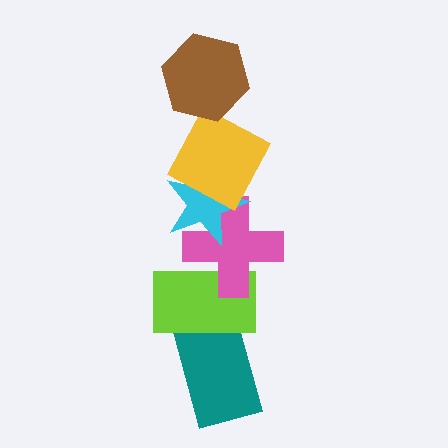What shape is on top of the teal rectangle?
The lime rectangle is on top of the teal rectangle.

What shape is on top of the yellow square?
The brown hexagon is on top of the yellow square.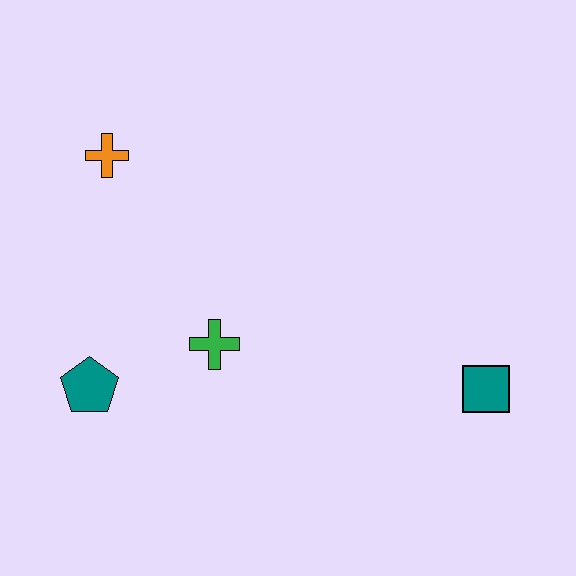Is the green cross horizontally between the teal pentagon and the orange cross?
No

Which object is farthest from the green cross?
The teal square is farthest from the green cross.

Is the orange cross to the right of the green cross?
No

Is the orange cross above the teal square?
Yes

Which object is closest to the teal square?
The green cross is closest to the teal square.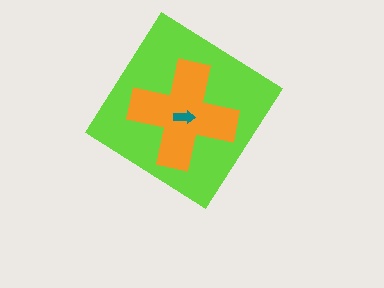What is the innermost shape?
The teal arrow.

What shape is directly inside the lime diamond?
The orange cross.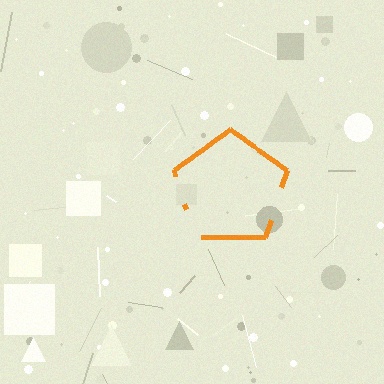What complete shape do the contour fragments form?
The contour fragments form a pentagon.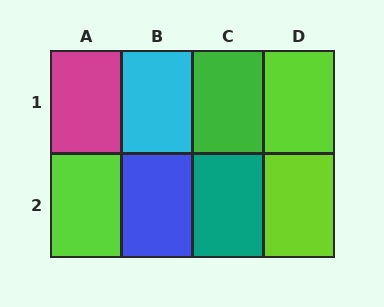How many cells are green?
1 cell is green.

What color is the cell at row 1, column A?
Magenta.